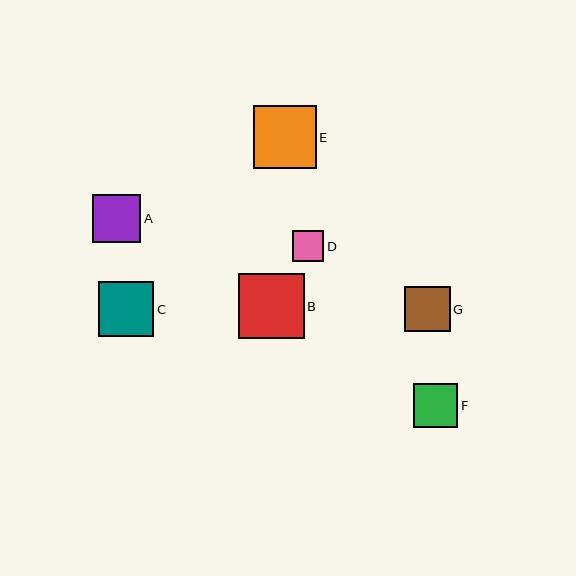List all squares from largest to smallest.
From largest to smallest: B, E, C, A, G, F, D.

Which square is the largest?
Square B is the largest with a size of approximately 66 pixels.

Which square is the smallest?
Square D is the smallest with a size of approximately 31 pixels.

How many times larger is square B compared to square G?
Square B is approximately 1.5 times the size of square G.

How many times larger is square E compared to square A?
Square E is approximately 1.3 times the size of square A.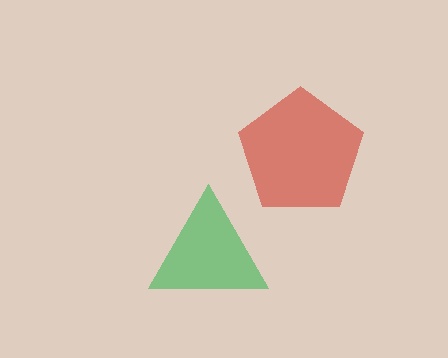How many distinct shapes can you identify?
There are 2 distinct shapes: a red pentagon, a green triangle.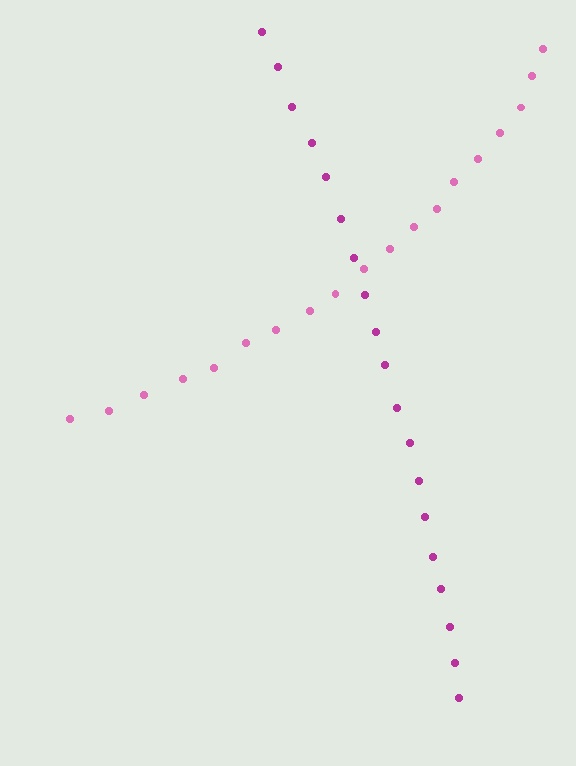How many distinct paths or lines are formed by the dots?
There are 2 distinct paths.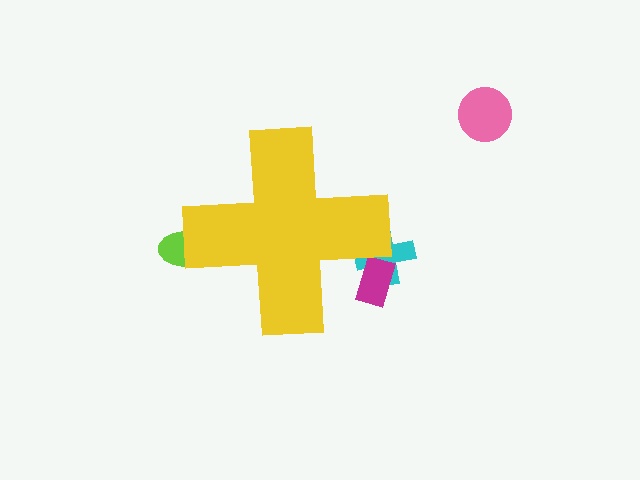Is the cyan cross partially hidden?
Yes, the cyan cross is partially hidden behind the yellow cross.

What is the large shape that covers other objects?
A yellow cross.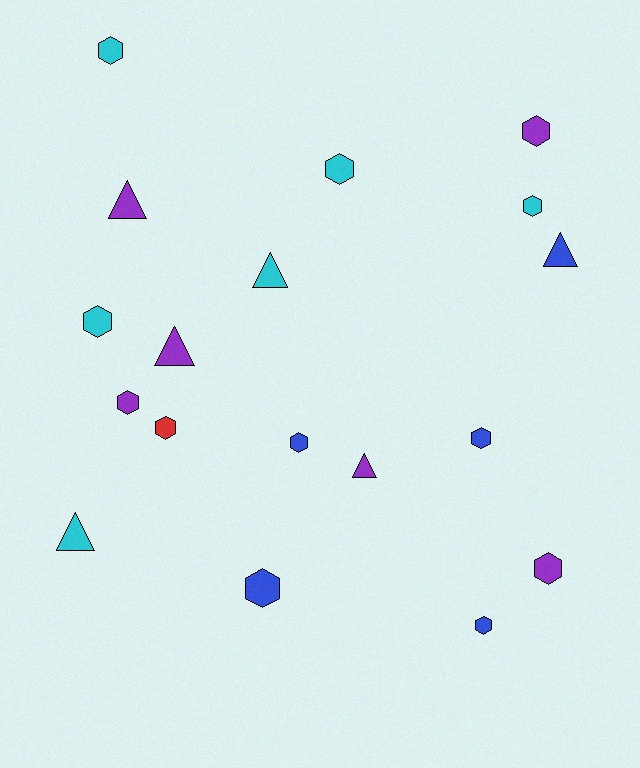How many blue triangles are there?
There is 1 blue triangle.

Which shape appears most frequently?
Hexagon, with 12 objects.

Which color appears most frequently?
Purple, with 6 objects.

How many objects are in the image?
There are 18 objects.